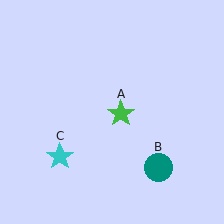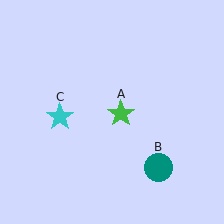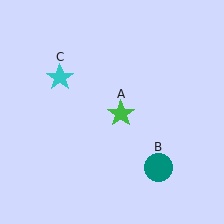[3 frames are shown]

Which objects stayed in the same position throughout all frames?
Green star (object A) and teal circle (object B) remained stationary.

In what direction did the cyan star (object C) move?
The cyan star (object C) moved up.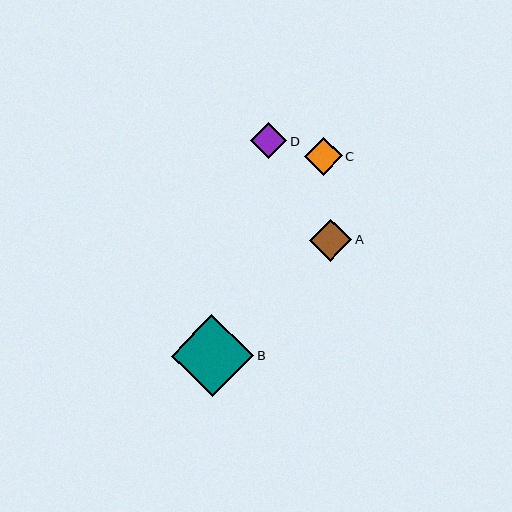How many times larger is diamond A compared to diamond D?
Diamond A is approximately 1.2 times the size of diamond D.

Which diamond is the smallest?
Diamond D is the smallest with a size of approximately 36 pixels.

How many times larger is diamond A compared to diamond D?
Diamond A is approximately 1.2 times the size of diamond D.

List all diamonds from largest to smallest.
From largest to smallest: B, A, C, D.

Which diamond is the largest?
Diamond B is the largest with a size of approximately 82 pixels.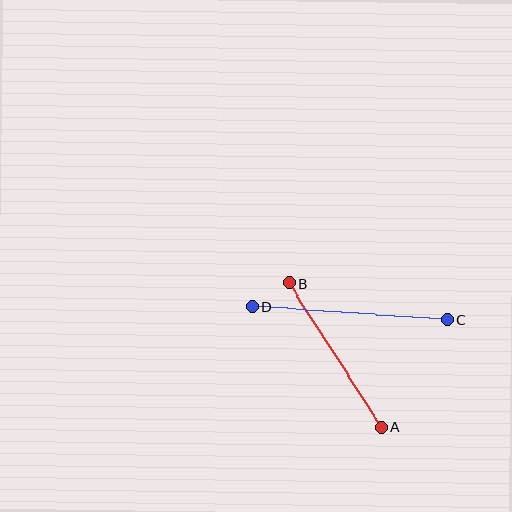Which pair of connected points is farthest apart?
Points C and D are farthest apart.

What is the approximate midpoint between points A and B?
The midpoint is at approximately (335, 355) pixels.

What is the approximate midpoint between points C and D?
The midpoint is at approximately (350, 313) pixels.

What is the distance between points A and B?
The distance is approximately 171 pixels.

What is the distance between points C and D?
The distance is approximately 195 pixels.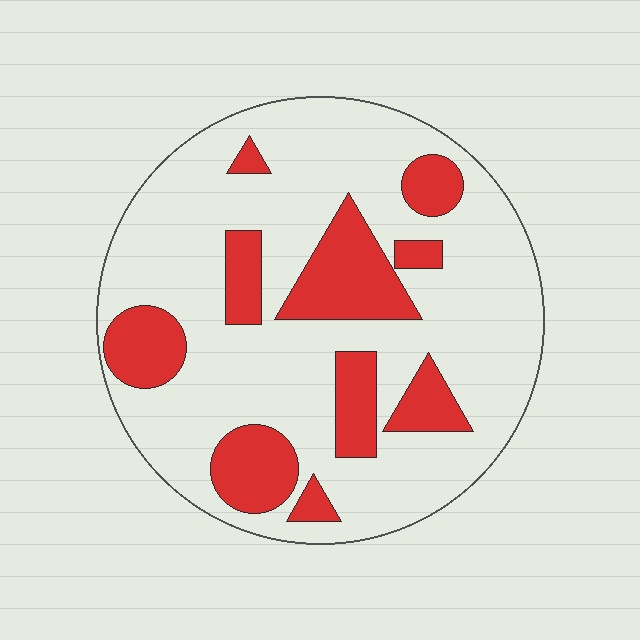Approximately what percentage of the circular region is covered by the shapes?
Approximately 25%.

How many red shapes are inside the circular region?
10.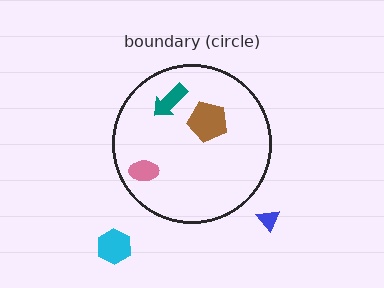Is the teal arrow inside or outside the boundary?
Inside.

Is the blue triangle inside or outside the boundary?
Outside.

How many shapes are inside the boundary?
3 inside, 2 outside.